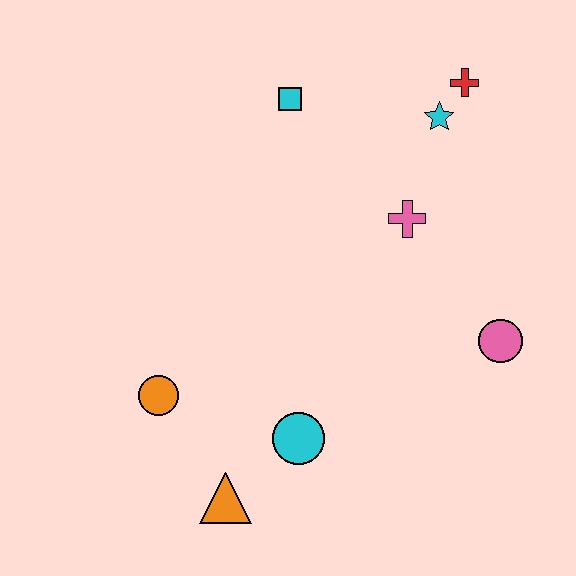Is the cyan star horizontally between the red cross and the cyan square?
Yes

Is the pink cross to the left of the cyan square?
No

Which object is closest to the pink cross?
The cyan star is closest to the pink cross.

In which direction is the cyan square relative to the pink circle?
The cyan square is above the pink circle.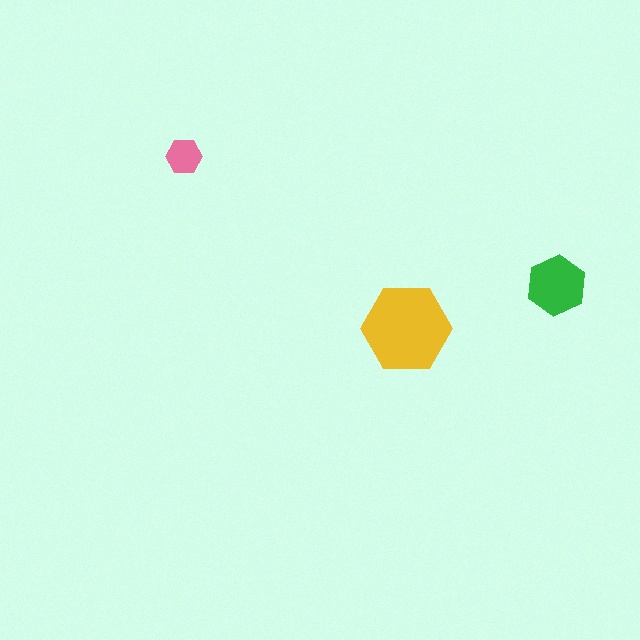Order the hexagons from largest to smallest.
the yellow one, the green one, the pink one.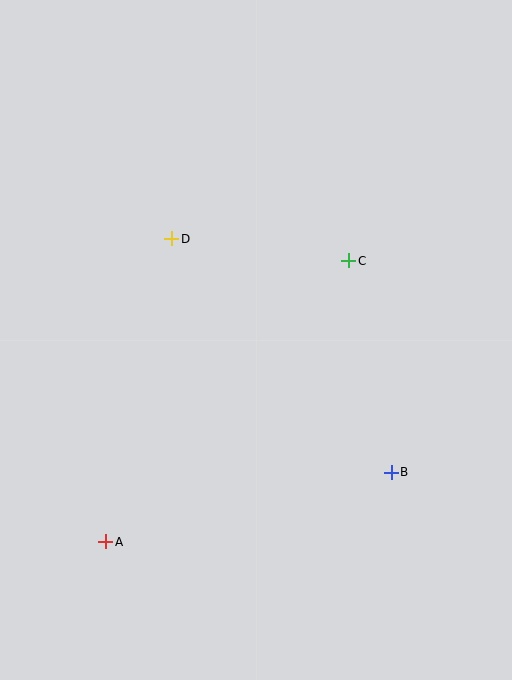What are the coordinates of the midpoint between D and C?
The midpoint between D and C is at (260, 250).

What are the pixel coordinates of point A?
Point A is at (106, 542).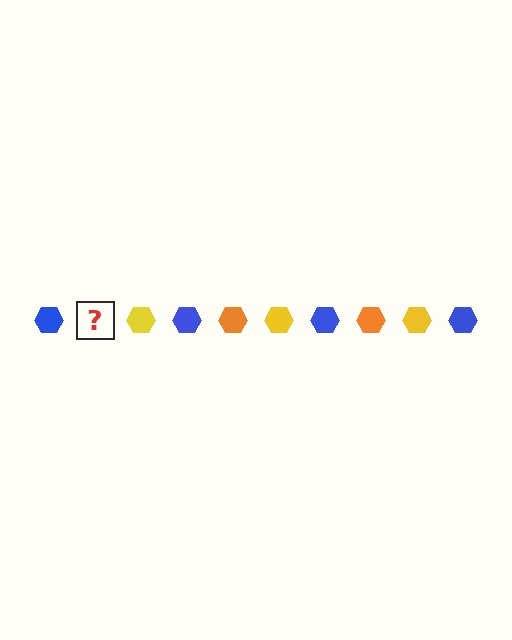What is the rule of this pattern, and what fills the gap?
The rule is that the pattern cycles through blue, orange, yellow hexagons. The gap should be filled with an orange hexagon.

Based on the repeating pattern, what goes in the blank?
The blank should be an orange hexagon.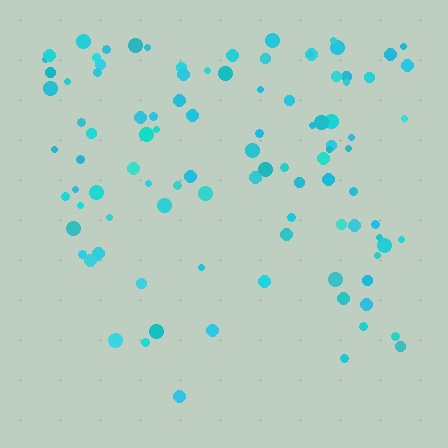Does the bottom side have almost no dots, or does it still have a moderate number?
Still a moderate number, just noticeably fewer than the top.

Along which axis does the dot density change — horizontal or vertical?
Vertical.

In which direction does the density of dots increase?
From bottom to top, with the top side densest.